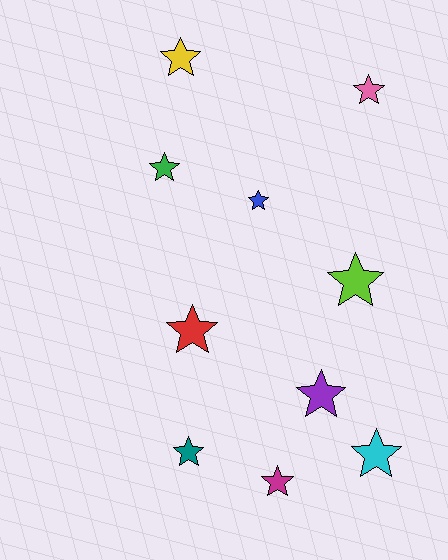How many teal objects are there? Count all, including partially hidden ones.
There is 1 teal object.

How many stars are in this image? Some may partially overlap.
There are 10 stars.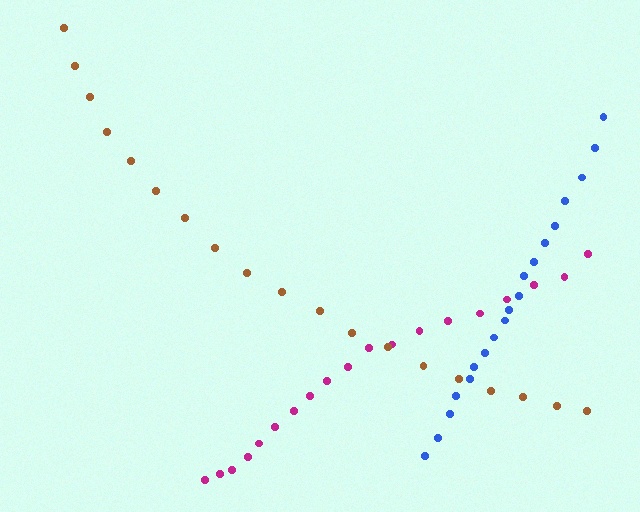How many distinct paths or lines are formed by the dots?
There are 3 distinct paths.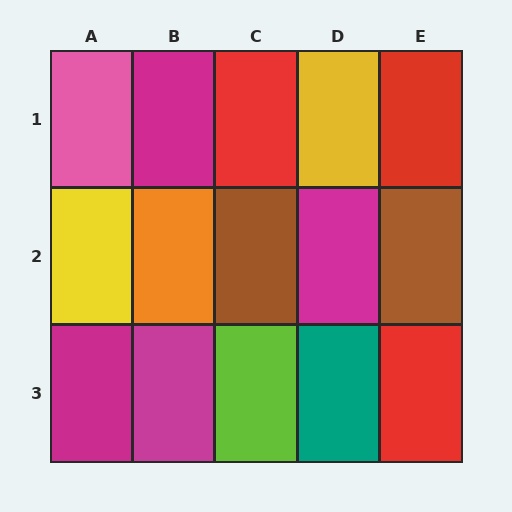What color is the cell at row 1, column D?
Yellow.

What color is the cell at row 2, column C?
Brown.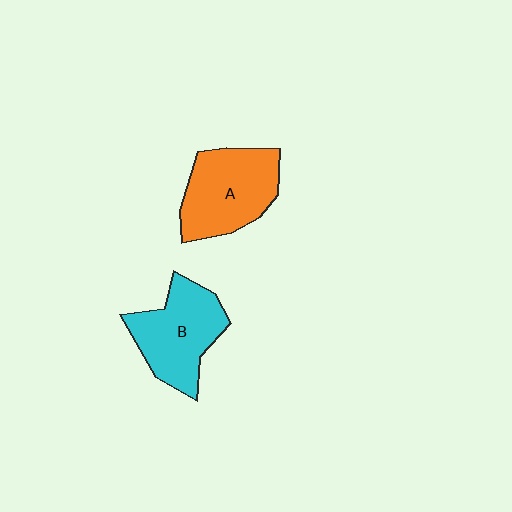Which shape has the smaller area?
Shape B (cyan).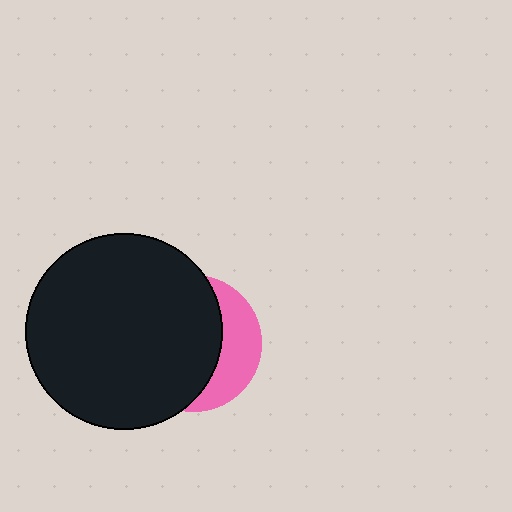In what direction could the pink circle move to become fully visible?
The pink circle could move right. That would shift it out from behind the black circle entirely.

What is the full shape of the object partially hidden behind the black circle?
The partially hidden object is a pink circle.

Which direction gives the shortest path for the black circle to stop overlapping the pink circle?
Moving left gives the shortest separation.